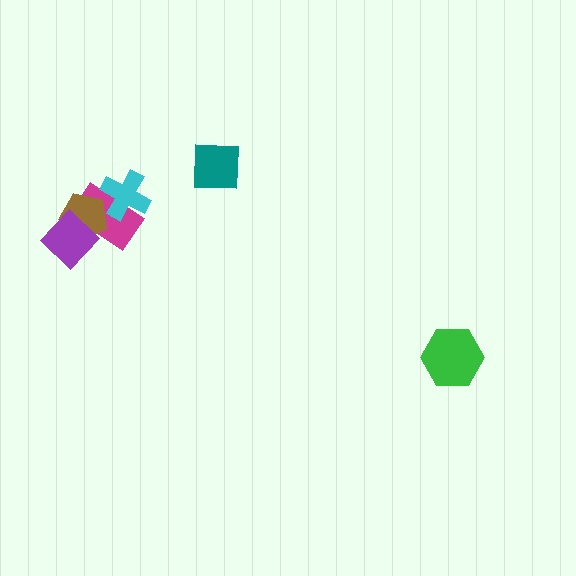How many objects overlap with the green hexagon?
0 objects overlap with the green hexagon.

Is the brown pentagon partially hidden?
Yes, it is partially covered by another shape.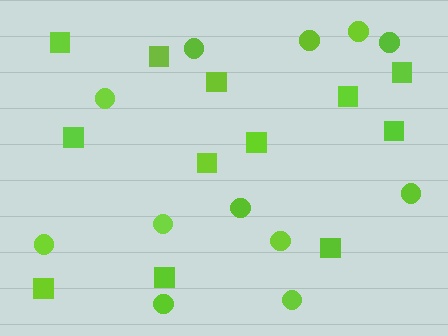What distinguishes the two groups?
There are 2 groups: one group of squares (12) and one group of circles (12).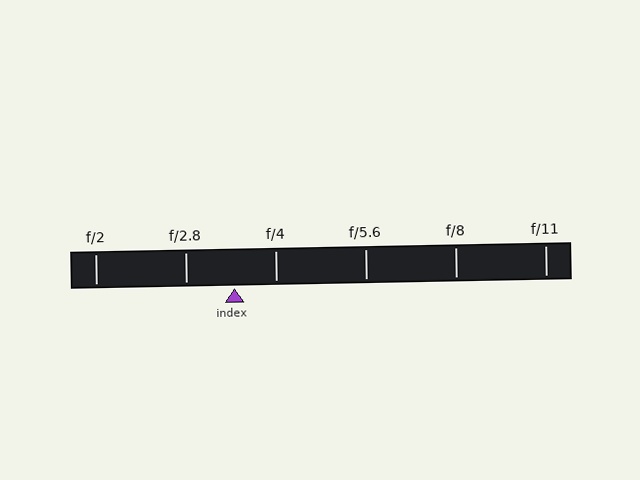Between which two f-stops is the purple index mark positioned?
The index mark is between f/2.8 and f/4.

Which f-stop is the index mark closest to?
The index mark is closest to f/4.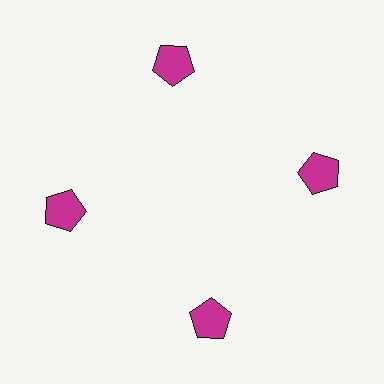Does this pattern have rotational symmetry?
Yes, this pattern has 4-fold rotational symmetry. It looks the same after rotating 90 degrees around the center.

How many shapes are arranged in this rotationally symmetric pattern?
There are 4 shapes, arranged in 4 groups of 1.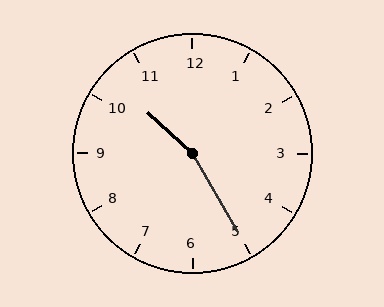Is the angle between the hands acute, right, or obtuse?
It is obtuse.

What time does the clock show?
10:25.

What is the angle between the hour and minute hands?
Approximately 162 degrees.